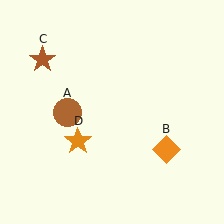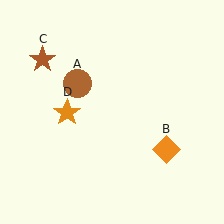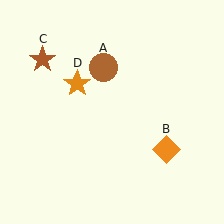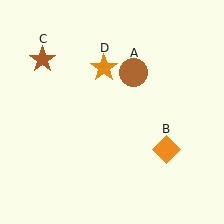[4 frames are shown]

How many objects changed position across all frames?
2 objects changed position: brown circle (object A), orange star (object D).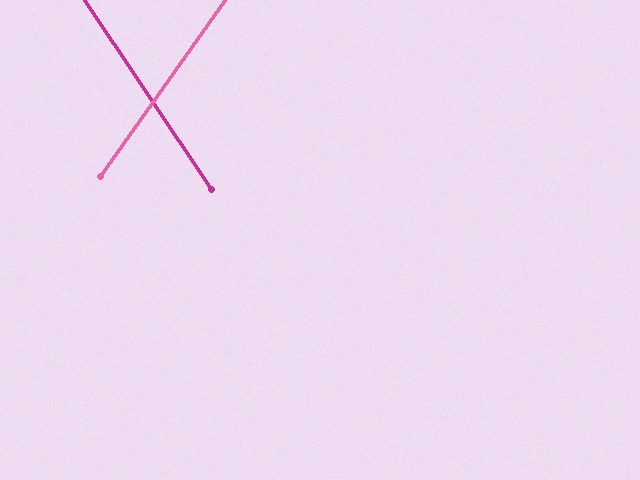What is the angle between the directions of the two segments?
Approximately 69 degrees.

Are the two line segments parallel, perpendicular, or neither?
Neither parallel nor perpendicular — they differ by about 69°.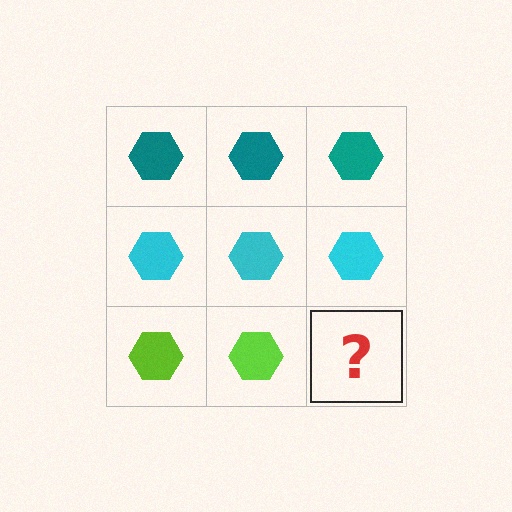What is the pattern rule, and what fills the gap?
The rule is that each row has a consistent color. The gap should be filled with a lime hexagon.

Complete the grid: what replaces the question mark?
The question mark should be replaced with a lime hexagon.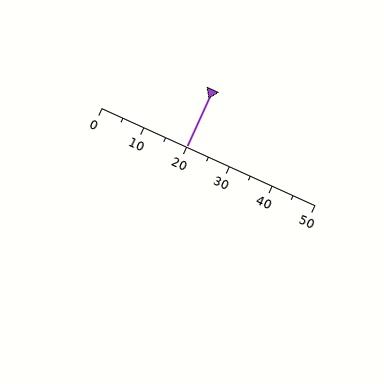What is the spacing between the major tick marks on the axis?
The major ticks are spaced 10 apart.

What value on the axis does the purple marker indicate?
The marker indicates approximately 20.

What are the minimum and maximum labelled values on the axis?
The axis runs from 0 to 50.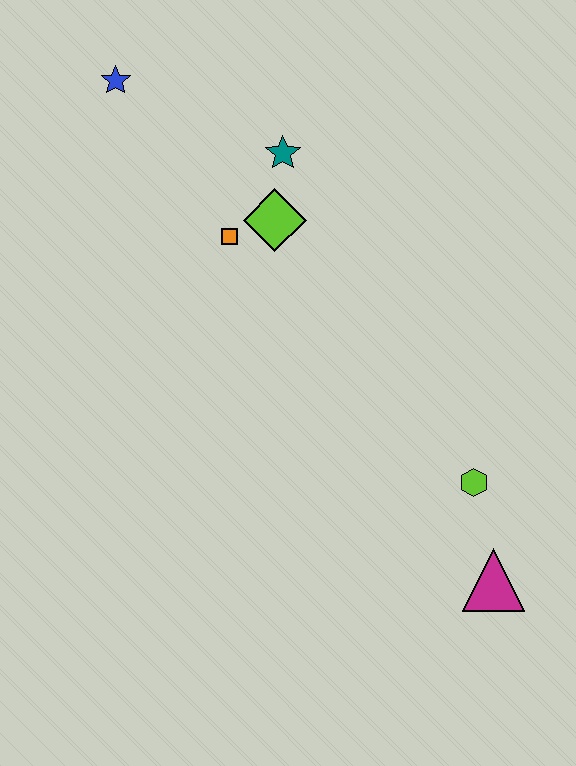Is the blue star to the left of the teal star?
Yes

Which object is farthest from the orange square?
The magenta triangle is farthest from the orange square.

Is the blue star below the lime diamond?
No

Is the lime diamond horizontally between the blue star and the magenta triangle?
Yes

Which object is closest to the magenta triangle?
The lime hexagon is closest to the magenta triangle.